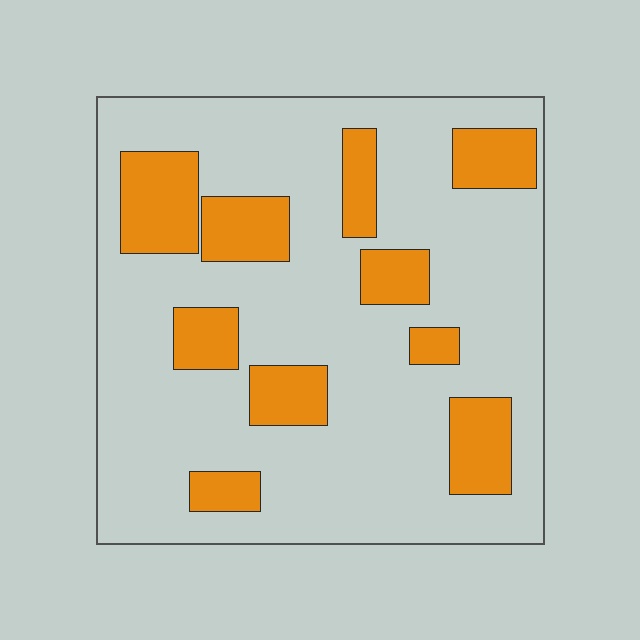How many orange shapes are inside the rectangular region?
10.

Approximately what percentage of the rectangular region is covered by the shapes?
Approximately 25%.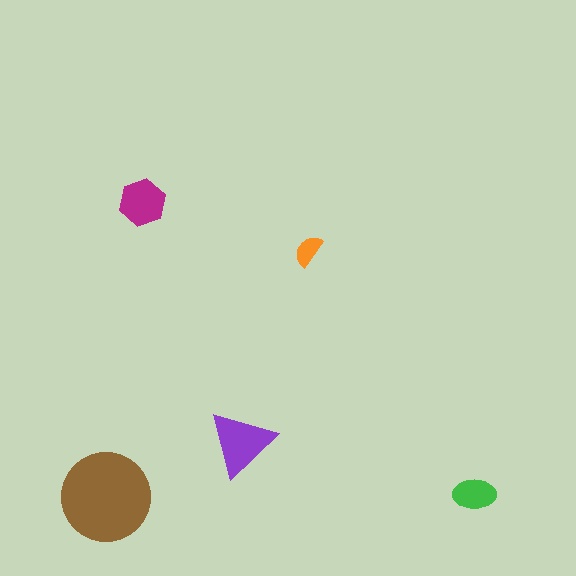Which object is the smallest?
The orange semicircle.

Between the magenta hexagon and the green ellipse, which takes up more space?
The magenta hexagon.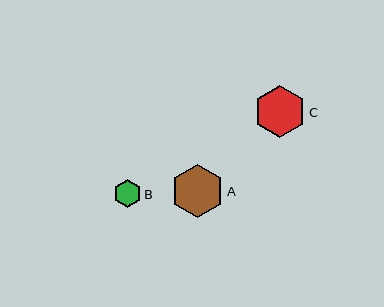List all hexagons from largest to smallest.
From largest to smallest: A, C, B.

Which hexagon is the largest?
Hexagon A is the largest with a size of approximately 53 pixels.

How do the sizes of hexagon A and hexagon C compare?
Hexagon A and hexagon C are approximately the same size.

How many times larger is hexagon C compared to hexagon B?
Hexagon C is approximately 1.9 times the size of hexagon B.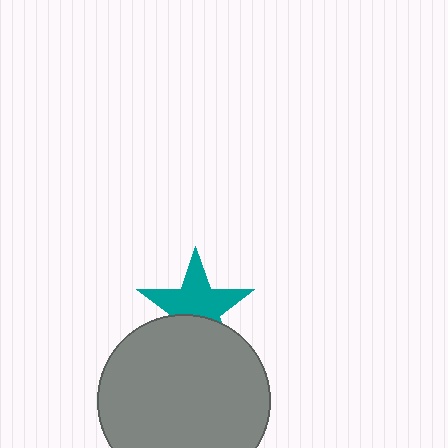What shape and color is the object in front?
The object in front is a gray circle.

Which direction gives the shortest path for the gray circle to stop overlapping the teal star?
Moving down gives the shortest separation.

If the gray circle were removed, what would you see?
You would see the complete teal star.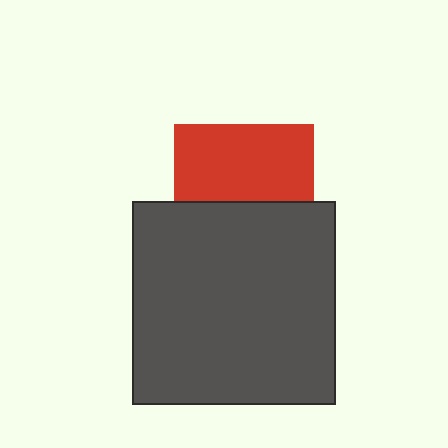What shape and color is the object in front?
The object in front is a dark gray square.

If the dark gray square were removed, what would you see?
You would see the complete red square.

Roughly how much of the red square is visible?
About half of it is visible (roughly 56%).